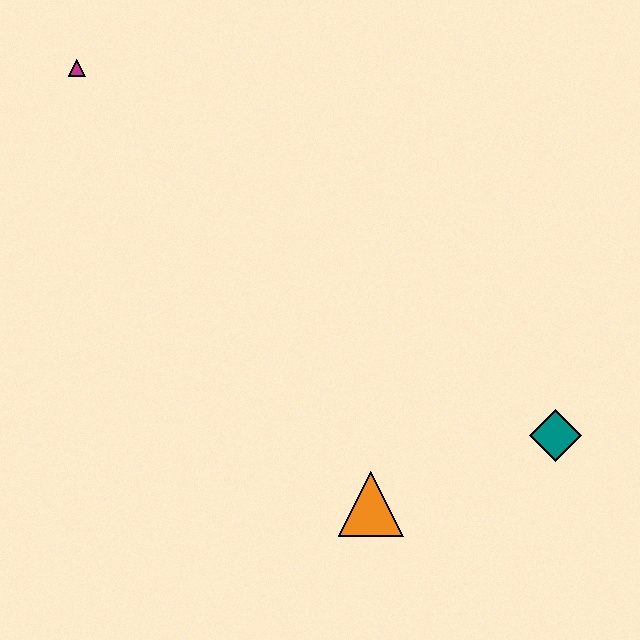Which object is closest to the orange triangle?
The teal diamond is closest to the orange triangle.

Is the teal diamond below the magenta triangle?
Yes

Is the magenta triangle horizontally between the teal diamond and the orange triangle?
No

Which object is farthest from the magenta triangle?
The teal diamond is farthest from the magenta triangle.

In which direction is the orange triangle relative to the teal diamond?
The orange triangle is to the left of the teal diamond.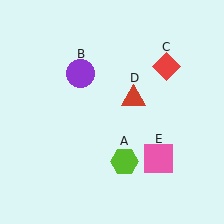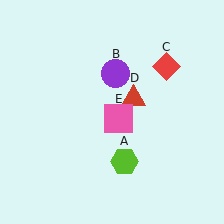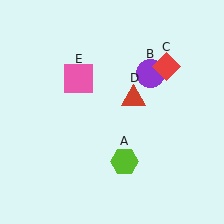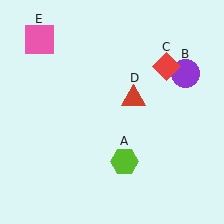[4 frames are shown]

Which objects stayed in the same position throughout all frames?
Lime hexagon (object A) and red diamond (object C) and red triangle (object D) remained stationary.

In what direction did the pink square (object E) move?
The pink square (object E) moved up and to the left.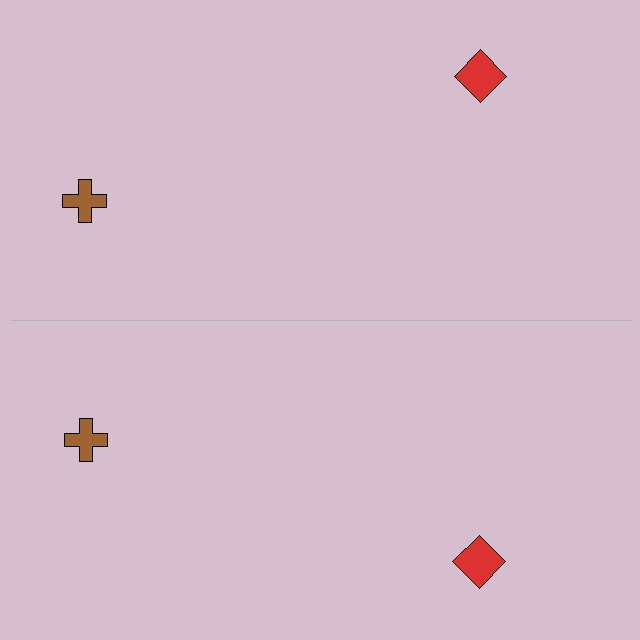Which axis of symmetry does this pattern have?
The pattern has a horizontal axis of symmetry running through the center of the image.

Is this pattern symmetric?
Yes, this pattern has bilateral (reflection) symmetry.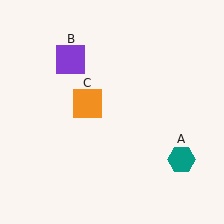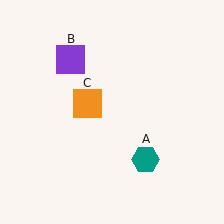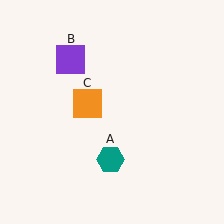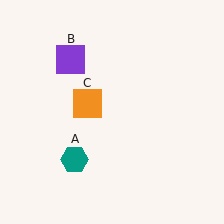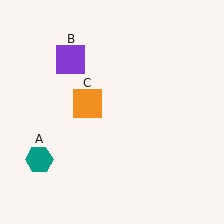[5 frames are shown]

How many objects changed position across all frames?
1 object changed position: teal hexagon (object A).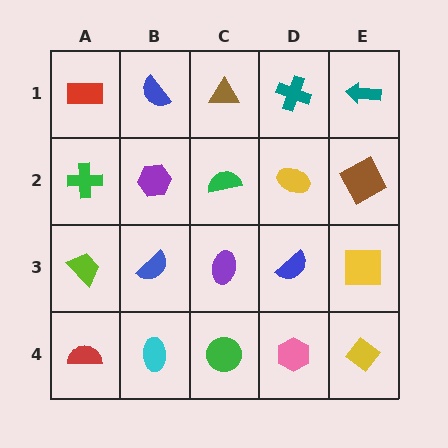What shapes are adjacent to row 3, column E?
A brown square (row 2, column E), a yellow diamond (row 4, column E), a blue semicircle (row 3, column D).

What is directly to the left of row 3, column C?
A blue semicircle.